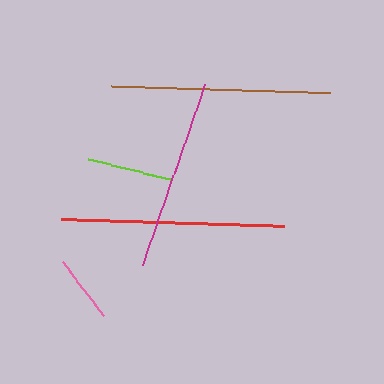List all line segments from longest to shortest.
From longest to shortest: red, brown, magenta, lime, pink.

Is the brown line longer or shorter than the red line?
The red line is longer than the brown line.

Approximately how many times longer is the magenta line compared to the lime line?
The magenta line is approximately 2.3 times the length of the lime line.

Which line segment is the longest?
The red line is the longest at approximately 223 pixels.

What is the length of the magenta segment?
The magenta segment is approximately 191 pixels long.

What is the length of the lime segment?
The lime segment is approximately 85 pixels long.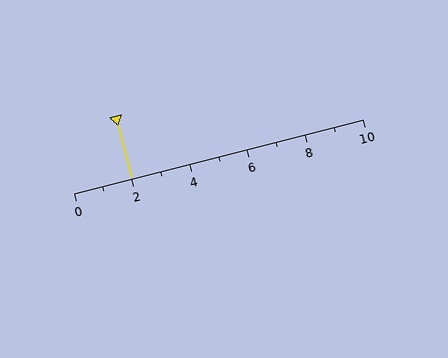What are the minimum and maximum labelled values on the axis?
The axis runs from 0 to 10.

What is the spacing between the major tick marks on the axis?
The major ticks are spaced 2 apart.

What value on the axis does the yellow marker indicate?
The marker indicates approximately 2.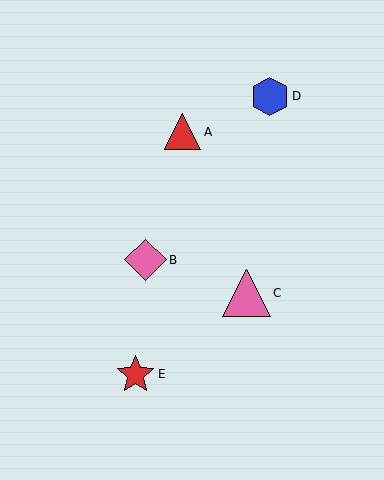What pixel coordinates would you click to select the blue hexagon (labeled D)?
Click at (270, 96) to select the blue hexagon D.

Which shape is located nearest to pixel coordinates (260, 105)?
The blue hexagon (labeled D) at (270, 96) is nearest to that location.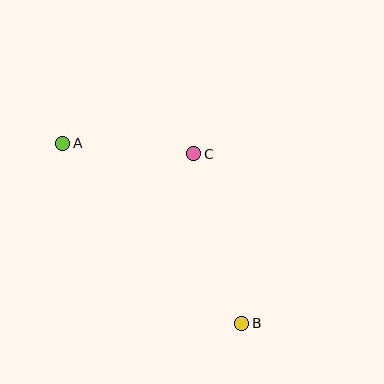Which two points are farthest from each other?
Points A and B are farthest from each other.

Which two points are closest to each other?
Points A and C are closest to each other.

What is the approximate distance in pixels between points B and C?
The distance between B and C is approximately 176 pixels.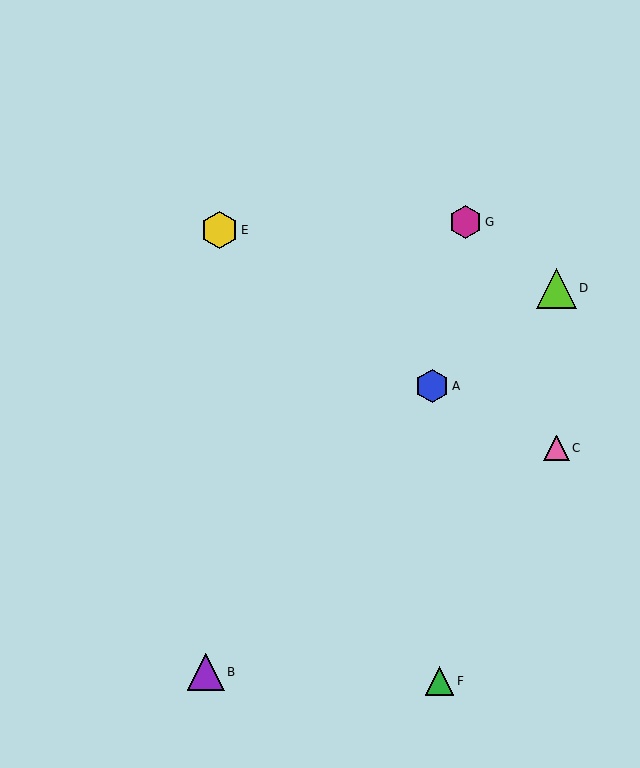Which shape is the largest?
The lime triangle (labeled D) is the largest.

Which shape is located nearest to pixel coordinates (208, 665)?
The purple triangle (labeled B) at (206, 672) is nearest to that location.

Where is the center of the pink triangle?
The center of the pink triangle is at (556, 448).